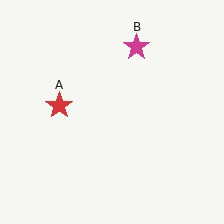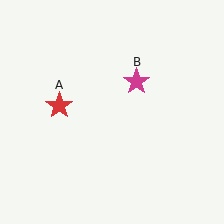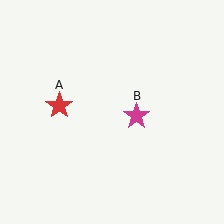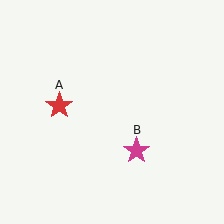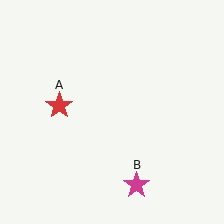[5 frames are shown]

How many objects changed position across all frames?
1 object changed position: magenta star (object B).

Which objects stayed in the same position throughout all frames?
Red star (object A) remained stationary.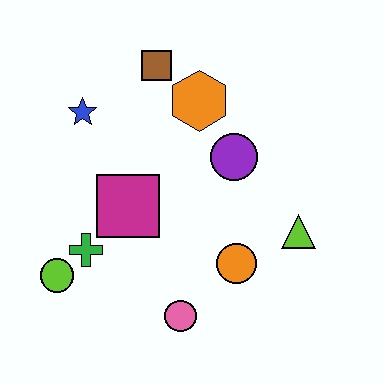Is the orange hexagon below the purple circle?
No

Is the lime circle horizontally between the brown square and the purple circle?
No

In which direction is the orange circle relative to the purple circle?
The orange circle is below the purple circle.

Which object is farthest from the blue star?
The lime triangle is farthest from the blue star.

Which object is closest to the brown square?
The orange hexagon is closest to the brown square.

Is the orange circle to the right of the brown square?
Yes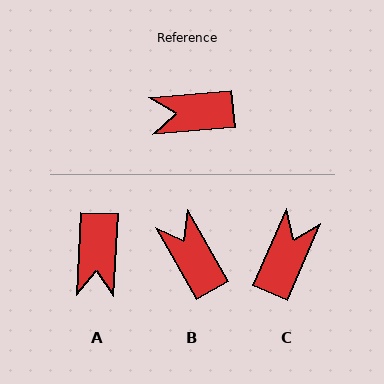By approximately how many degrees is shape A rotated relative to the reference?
Approximately 82 degrees counter-clockwise.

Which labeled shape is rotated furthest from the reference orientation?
C, about 119 degrees away.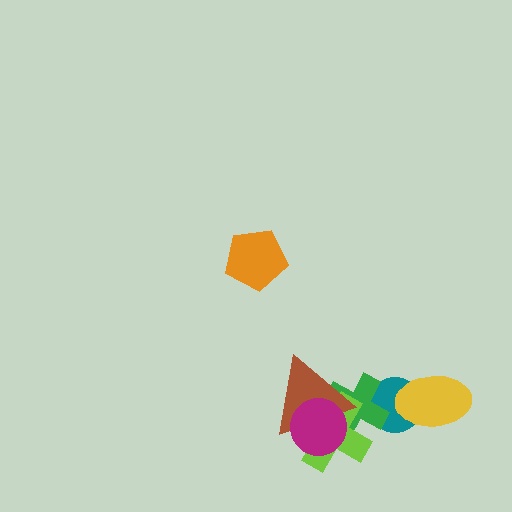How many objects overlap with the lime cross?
3 objects overlap with the lime cross.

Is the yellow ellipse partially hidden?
No, no other shape covers it.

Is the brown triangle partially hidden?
Yes, it is partially covered by another shape.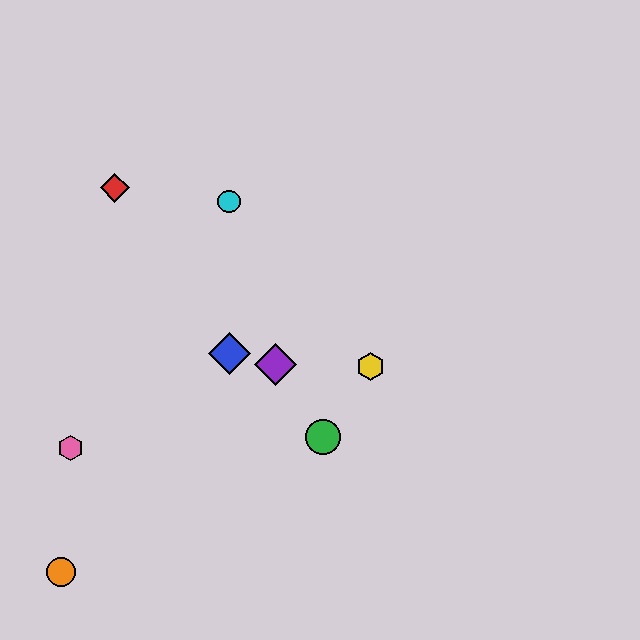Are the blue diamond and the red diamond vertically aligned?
No, the blue diamond is at x≈229 and the red diamond is at x≈115.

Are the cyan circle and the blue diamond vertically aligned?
Yes, both are at x≈229.